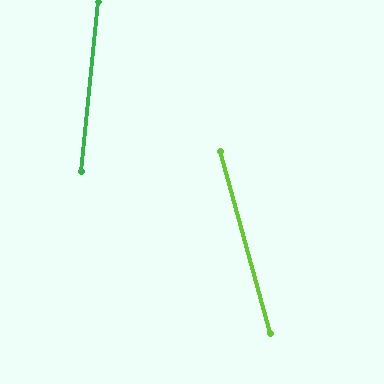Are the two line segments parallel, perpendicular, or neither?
Neither parallel nor perpendicular — they differ by about 21°.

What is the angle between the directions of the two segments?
Approximately 21 degrees.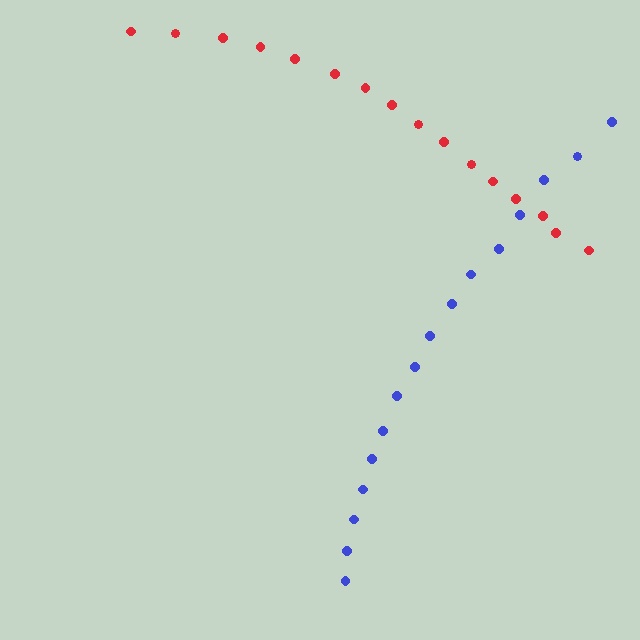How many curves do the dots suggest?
There are 2 distinct paths.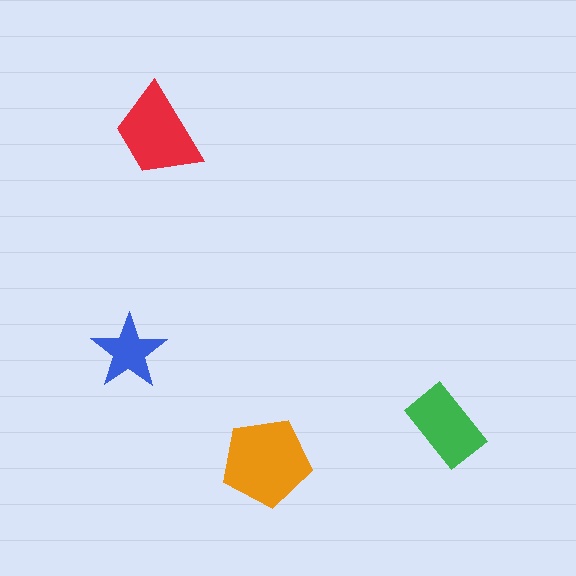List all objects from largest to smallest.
The orange pentagon, the red trapezoid, the green rectangle, the blue star.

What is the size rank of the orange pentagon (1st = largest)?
1st.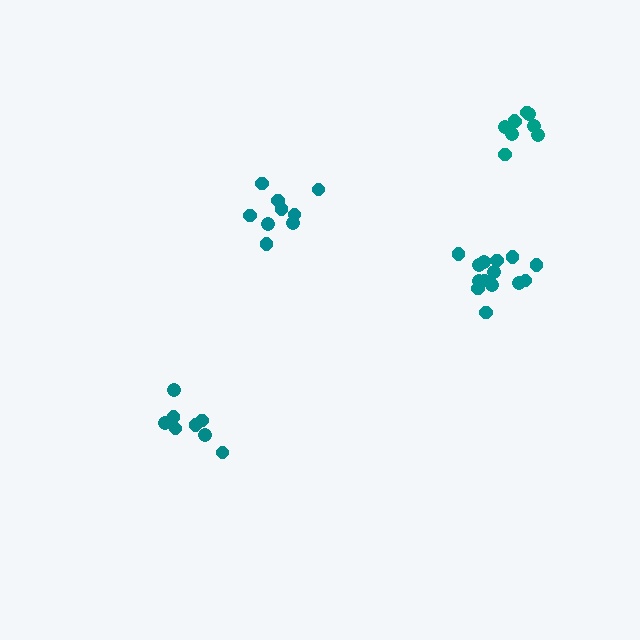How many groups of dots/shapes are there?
There are 4 groups.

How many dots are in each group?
Group 1: 9 dots, Group 2: 8 dots, Group 3: 14 dots, Group 4: 9 dots (40 total).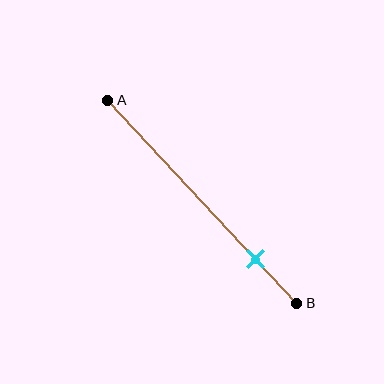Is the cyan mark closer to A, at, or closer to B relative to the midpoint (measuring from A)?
The cyan mark is closer to point B than the midpoint of segment AB.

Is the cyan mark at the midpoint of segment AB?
No, the mark is at about 80% from A, not at the 50% midpoint.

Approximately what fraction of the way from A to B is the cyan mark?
The cyan mark is approximately 80% of the way from A to B.